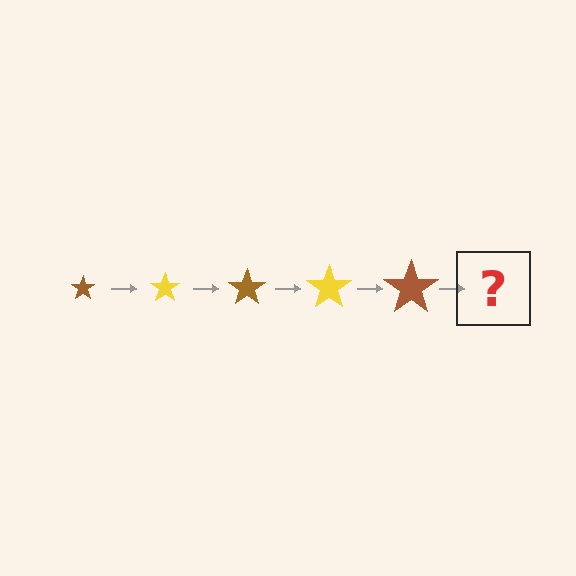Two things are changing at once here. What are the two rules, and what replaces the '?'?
The two rules are that the star grows larger each step and the color cycles through brown and yellow. The '?' should be a yellow star, larger than the previous one.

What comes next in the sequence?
The next element should be a yellow star, larger than the previous one.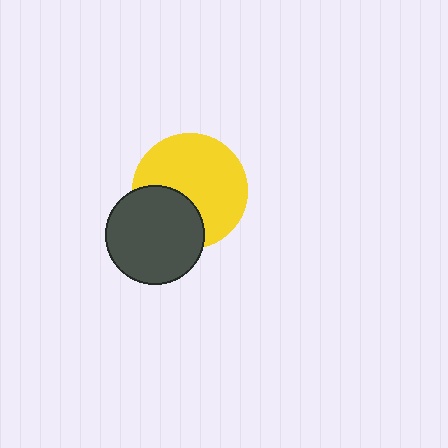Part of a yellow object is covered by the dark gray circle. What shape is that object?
It is a circle.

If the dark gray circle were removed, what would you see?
You would see the complete yellow circle.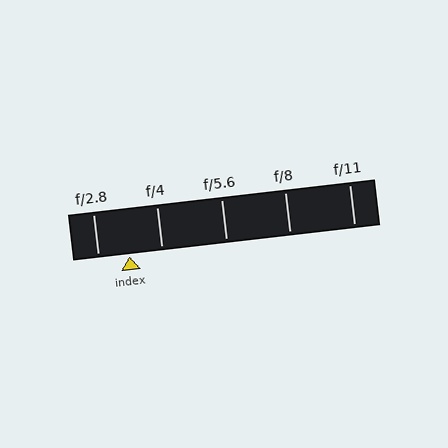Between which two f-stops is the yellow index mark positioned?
The index mark is between f/2.8 and f/4.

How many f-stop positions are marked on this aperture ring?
There are 5 f-stop positions marked.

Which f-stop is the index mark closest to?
The index mark is closest to f/2.8.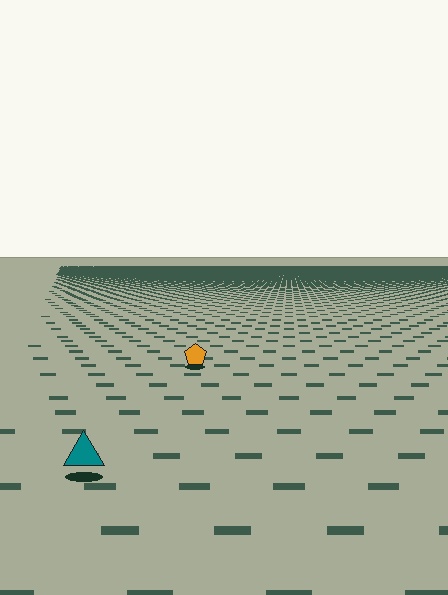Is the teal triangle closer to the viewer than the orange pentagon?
Yes. The teal triangle is closer — you can tell from the texture gradient: the ground texture is coarser near it.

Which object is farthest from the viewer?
The orange pentagon is farthest from the viewer. It appears smaller and the ground texture around it is denser.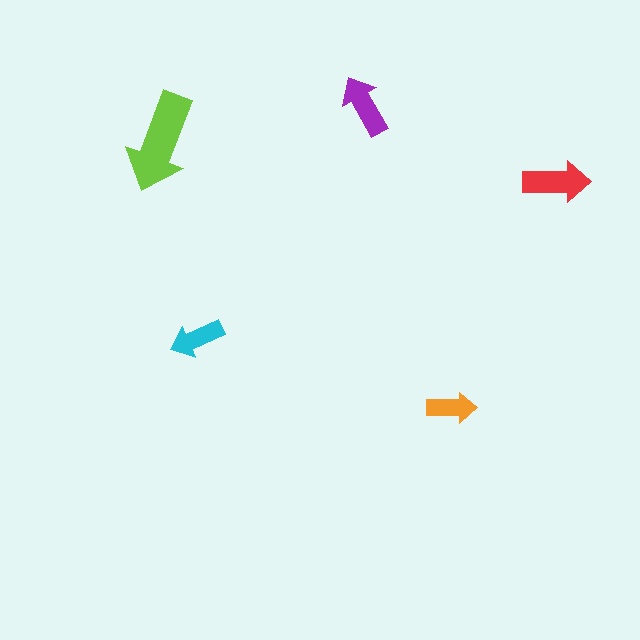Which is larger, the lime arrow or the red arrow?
The lime one.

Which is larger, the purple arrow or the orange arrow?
The purple one.